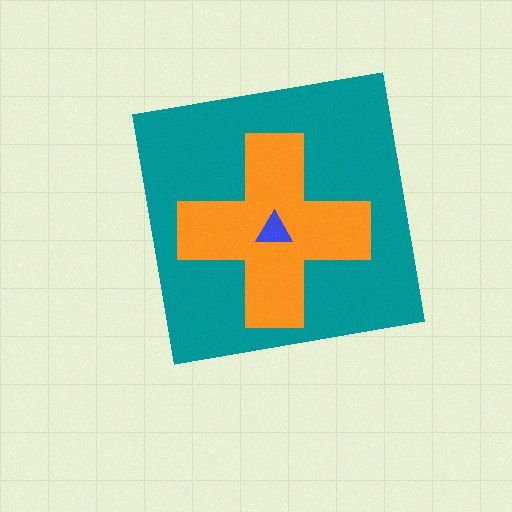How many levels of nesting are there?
3.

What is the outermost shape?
The teal square.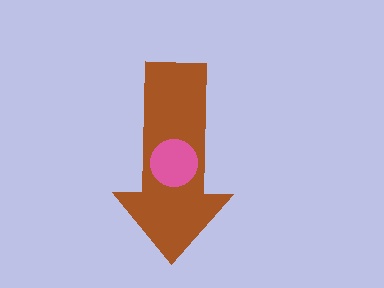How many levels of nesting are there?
2.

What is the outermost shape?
The brown arrow.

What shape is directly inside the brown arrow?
The pink circle.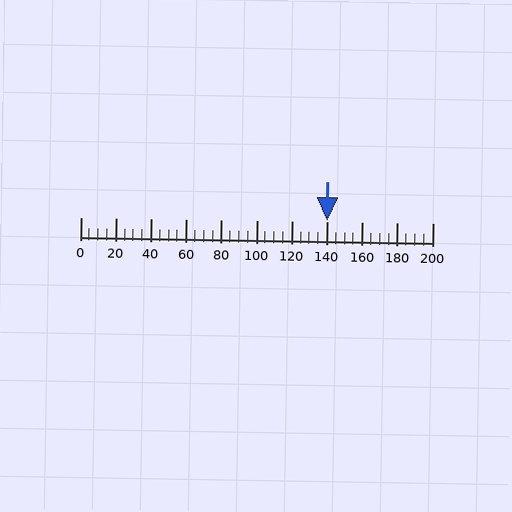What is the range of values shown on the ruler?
The ruler shows values from 0 to 200.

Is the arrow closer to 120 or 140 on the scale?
The arrow is closer to 140.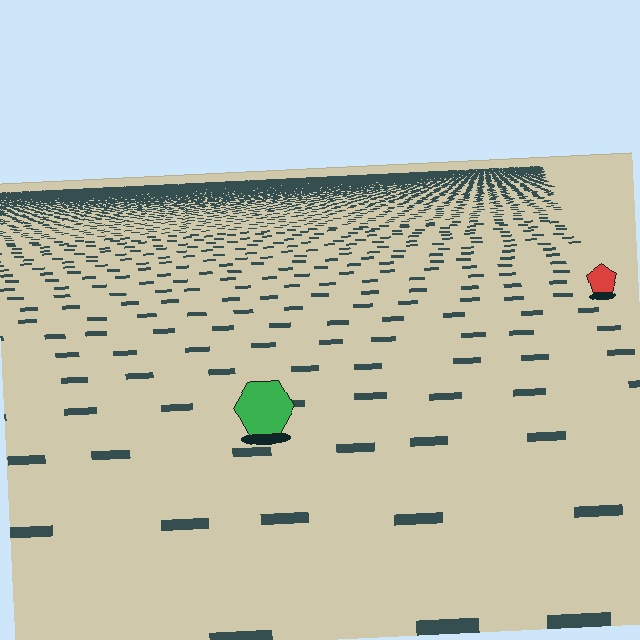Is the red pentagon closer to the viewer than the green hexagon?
No. The green hexagon is closer — you can tell from the texture gradient: the ground texture is coarser near it.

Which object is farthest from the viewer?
The red pentagon is farthest from the viewer. It appears smaller and the ground texture around it is denser.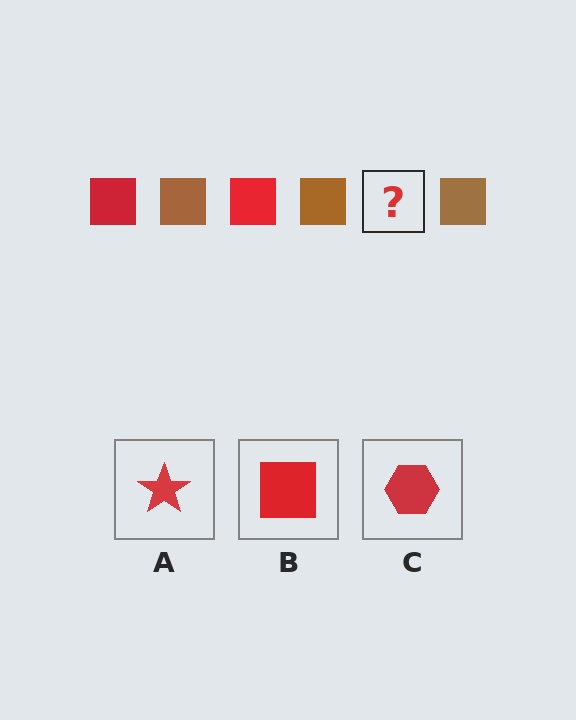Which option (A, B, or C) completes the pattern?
B.